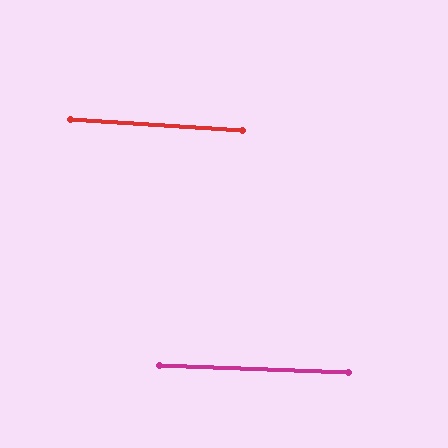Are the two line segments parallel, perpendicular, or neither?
Parallel — their directions differ by only 1.1°.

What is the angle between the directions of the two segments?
Approximately 1 degree.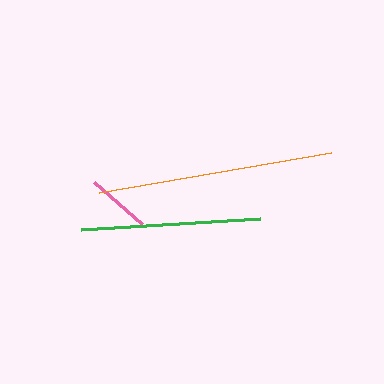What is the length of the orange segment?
The orange segment is approximately 236 pixels long.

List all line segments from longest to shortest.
From longest to shortest: orange, green, pink.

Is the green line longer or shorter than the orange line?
The orange line is longer than the green line.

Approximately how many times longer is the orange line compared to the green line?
The orange line is approximately 1.3 times the length of the green line.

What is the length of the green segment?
The green segment is approximately 180 pixels long.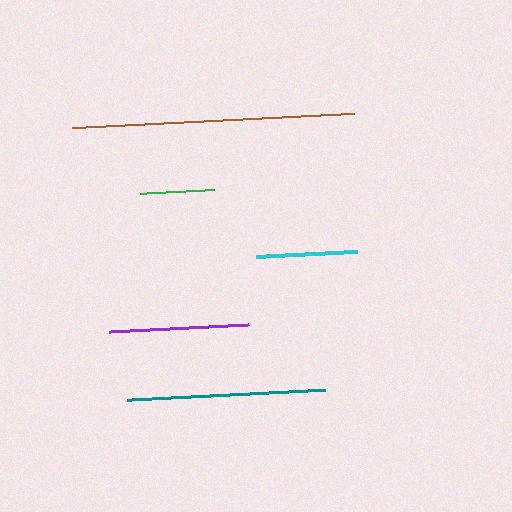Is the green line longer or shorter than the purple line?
The purple line is longer than the green line.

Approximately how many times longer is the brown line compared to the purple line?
The brown line is approximately 2.0 times the length of the purple line.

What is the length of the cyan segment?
The cyan segment is approximately 101 pixels long.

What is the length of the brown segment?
The brown segment is approximately 282 pixels long.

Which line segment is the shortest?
The green line is the shortest at approximately 74 pixels.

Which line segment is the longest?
The brown line is the longest at approximately 282 pixels.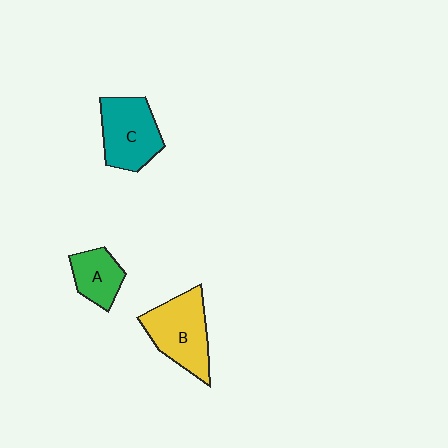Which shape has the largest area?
Shape B (yellow).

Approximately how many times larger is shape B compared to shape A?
Approximately 1.7 times.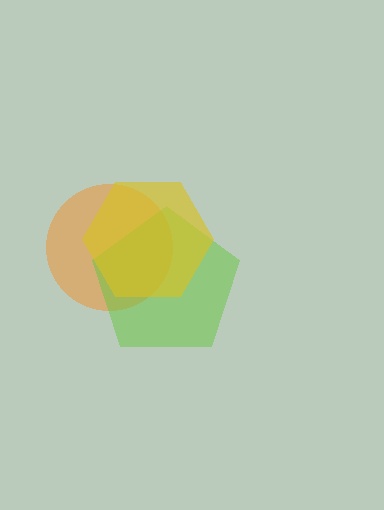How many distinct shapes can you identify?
There are 3 distinct shapes: an orange circle, a lime pentagon, a yellow hexagon.